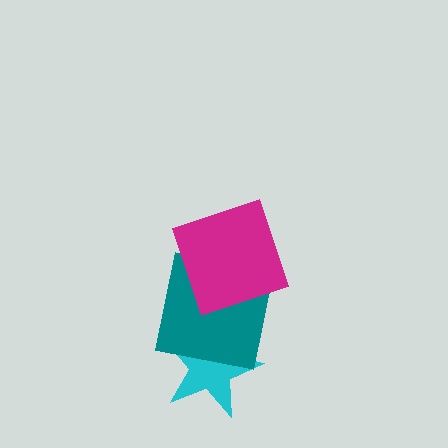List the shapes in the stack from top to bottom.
From top to bottom: the magenta square, the teal square, the cyan star.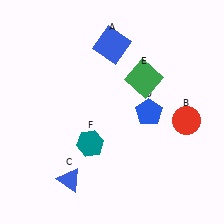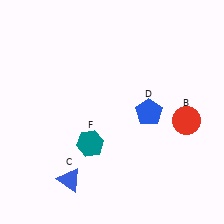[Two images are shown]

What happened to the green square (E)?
The green square (E) was removed in Image 2. It was in the top-right area of Image 1.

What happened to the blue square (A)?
The blue square (A) was removed in Image 2. It was in the top-right area of Image 1.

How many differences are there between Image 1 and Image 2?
There are 2 differences between the two images.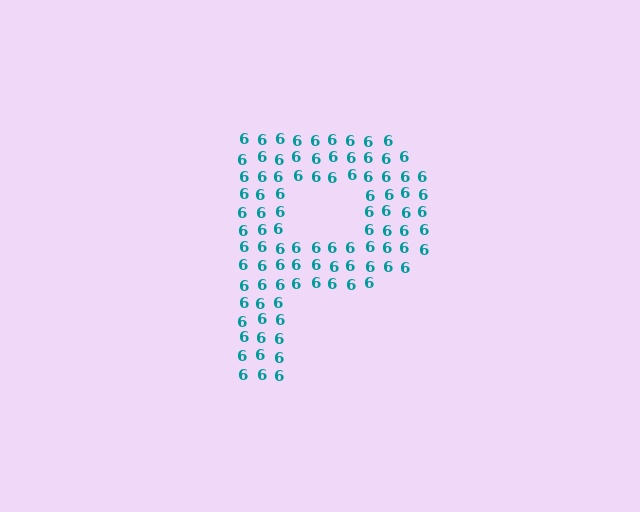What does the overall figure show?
The overall figure shows the letter P.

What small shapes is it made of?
It is made of small digit 6's.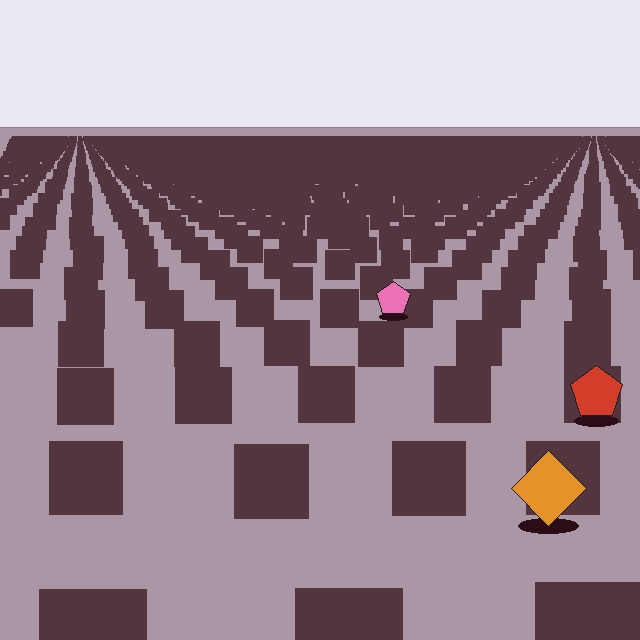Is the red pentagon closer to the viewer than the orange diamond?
No. The orange diamond is closer — you can tell from the texture gradient: the ground texture is coarser near it.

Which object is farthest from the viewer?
The pink pentagon is farthest from the viewer. It appears smaller and the ground texture around it is denser.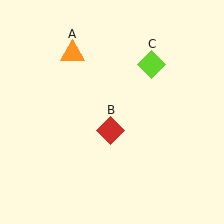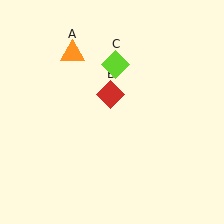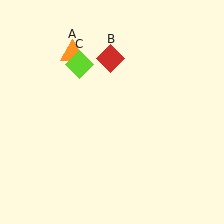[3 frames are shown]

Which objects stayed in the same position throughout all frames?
Orange triangle (object A) remained stationary.